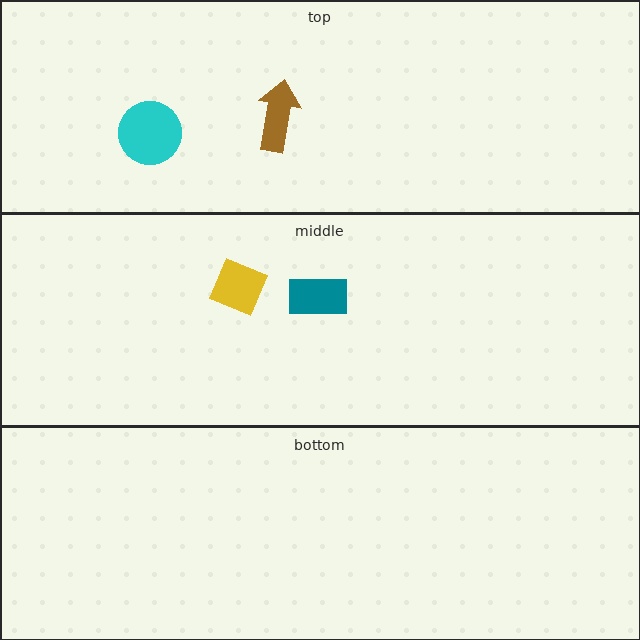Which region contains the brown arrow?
The top region.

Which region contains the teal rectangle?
The middle region.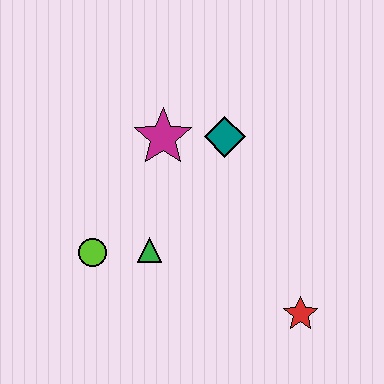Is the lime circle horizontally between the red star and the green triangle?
No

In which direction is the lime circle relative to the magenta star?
The lime circle is below the magenta star.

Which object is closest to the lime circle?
The green triangle is closest to the lime circle.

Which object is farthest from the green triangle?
The red star is farthest from the green triangle.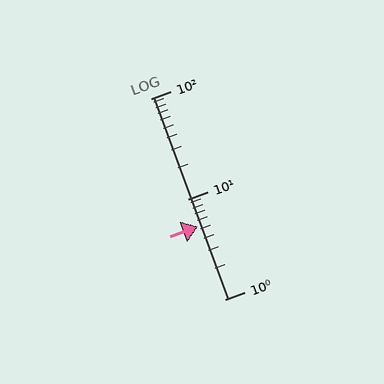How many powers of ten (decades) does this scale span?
The scale spans 2 decades, from 1 to 100.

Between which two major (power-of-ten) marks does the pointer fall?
The pointer is between 1 and 10.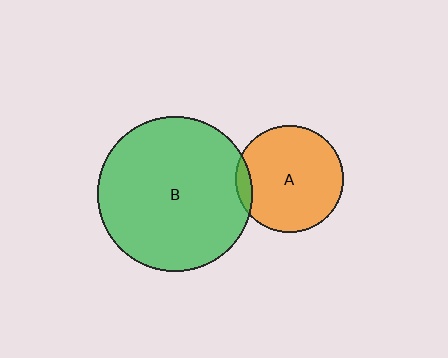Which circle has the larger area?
Circle B (green).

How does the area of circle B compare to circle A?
Approximately 2.1 times.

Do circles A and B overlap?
Yes.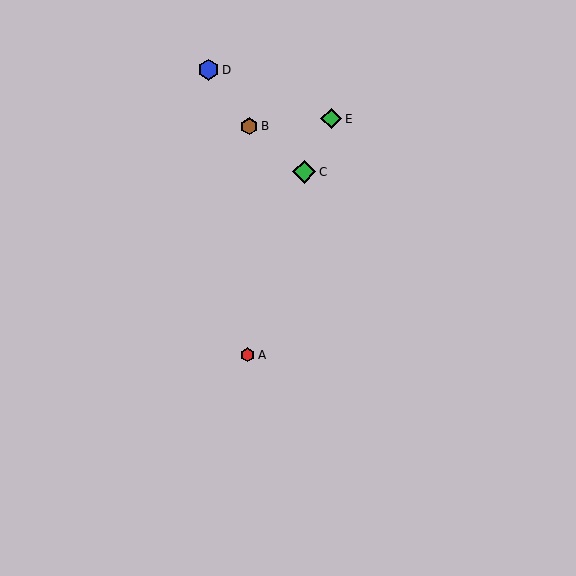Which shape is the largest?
The green diamond (labeled C) is the largest.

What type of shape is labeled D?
Shape D is a blue hexagon.